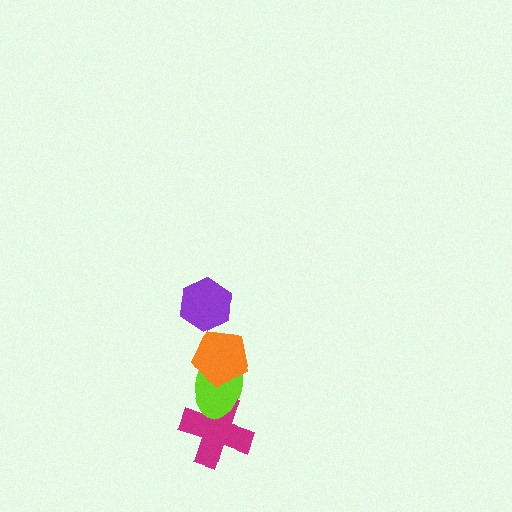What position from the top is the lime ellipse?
The lime ellipse is 3rd from the top.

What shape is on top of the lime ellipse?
The orange pentagon is on top of the lime ellipse.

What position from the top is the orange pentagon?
The orange pentagon is 2nd from the top.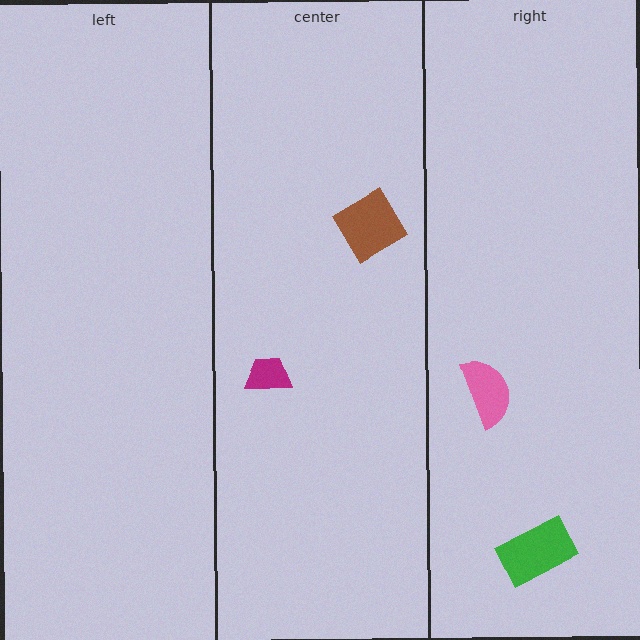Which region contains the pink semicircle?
The right region.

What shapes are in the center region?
The magenta trapezoid, the brown diamond.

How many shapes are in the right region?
2.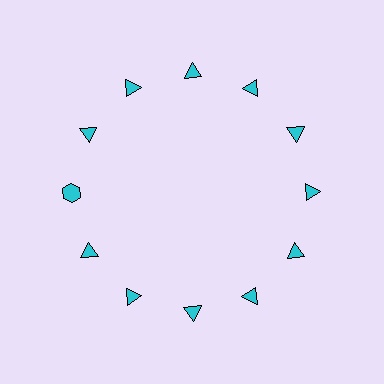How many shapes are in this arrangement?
There are 12 shapes arranged in a ring pattern.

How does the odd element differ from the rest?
It has a different shape: hexagon instead of triangle.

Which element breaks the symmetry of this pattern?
The cyan hexagon at roughly the 9 o'clock position breaks the symmetry. All other shapes are cyan triangles.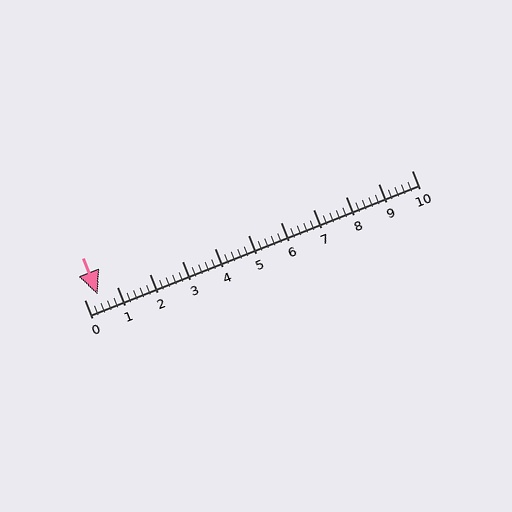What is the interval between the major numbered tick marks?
The major tick marks are spaced 1 units apart.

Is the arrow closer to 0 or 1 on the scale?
The arrow is closer to 0.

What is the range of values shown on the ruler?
The ruler shows values from 0 to 10.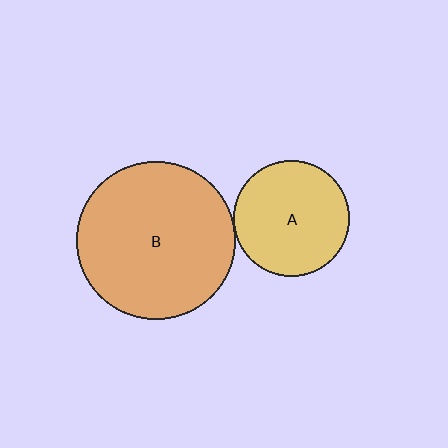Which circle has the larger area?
Circle B (orange).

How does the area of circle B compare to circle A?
Approximately 1.9 times.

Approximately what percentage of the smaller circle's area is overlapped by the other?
Approximately 5%.